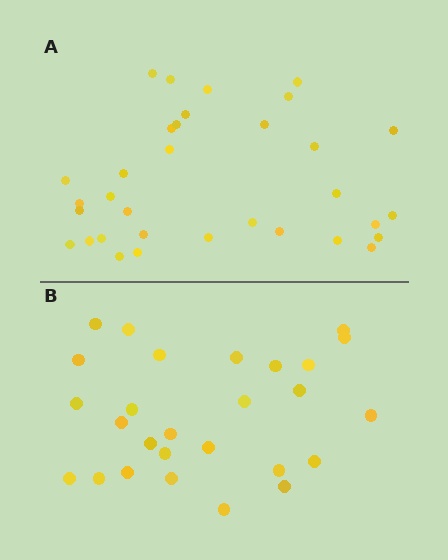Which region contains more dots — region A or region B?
Region A (the top region) has more dots.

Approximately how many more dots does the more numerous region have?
Region A has about 6 more dots than region B.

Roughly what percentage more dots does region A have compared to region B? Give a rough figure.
About 20% more.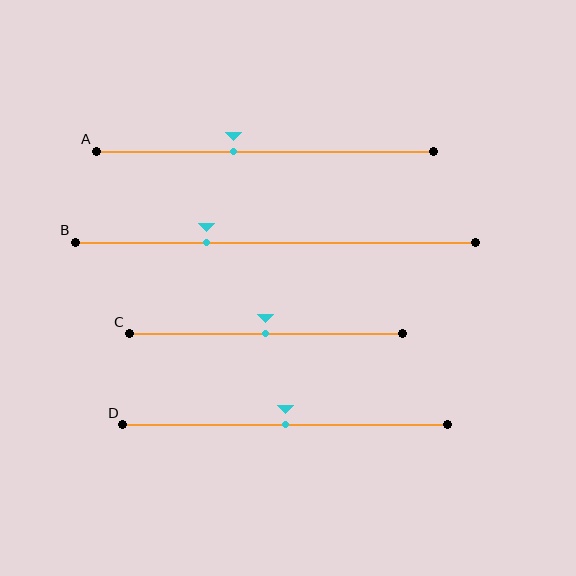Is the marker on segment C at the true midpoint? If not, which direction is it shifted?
Yes, the marker on segment C is at the true midpoint.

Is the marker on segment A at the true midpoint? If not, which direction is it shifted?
No, the marker on segment A is shifted to the left by about 9% of the segment length.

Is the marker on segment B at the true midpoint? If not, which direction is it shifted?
No, the marker on segment B is shifted to the left by about 17% of the segment length.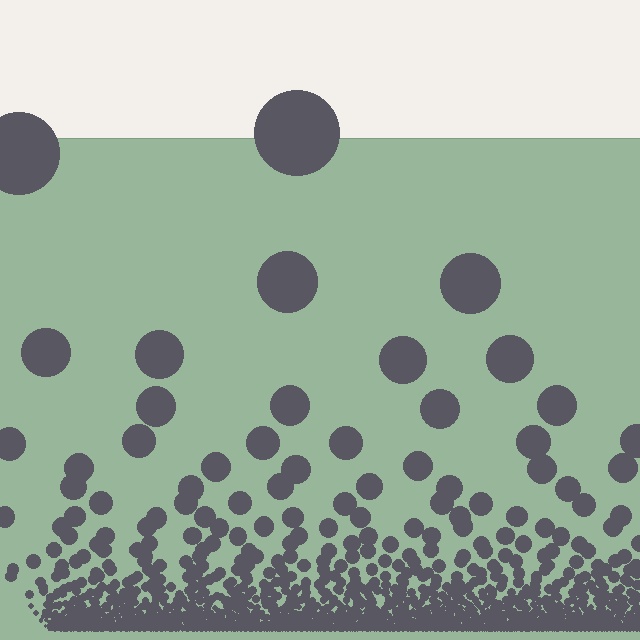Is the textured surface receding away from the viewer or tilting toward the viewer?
The surface appears to tilt toward the viewer. Texture elements get larger and sparser toward the top.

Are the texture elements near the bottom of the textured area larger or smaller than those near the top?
Smaller. The gradient is inverted — elements near the bottom are smaller and denser.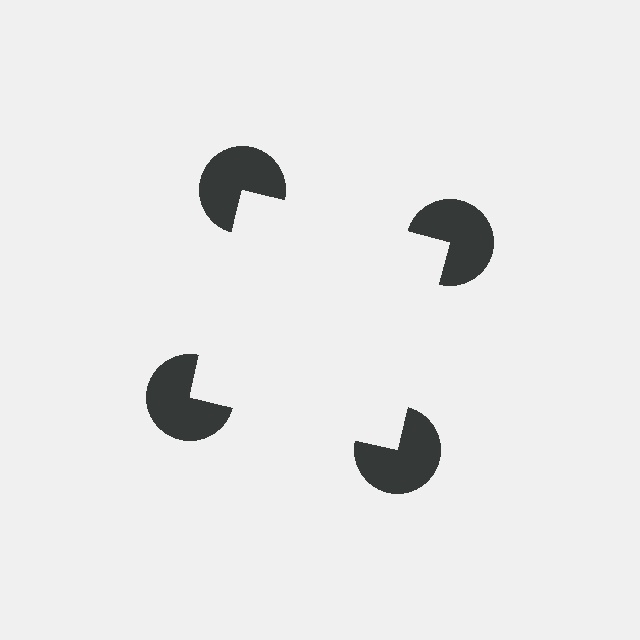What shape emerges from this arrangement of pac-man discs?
An illusory square — its edges are inferred from the aligned wedge cuts in the pac-man discs, not physically drawn.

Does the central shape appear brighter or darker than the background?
It typically appears slightly brighter than the background, even though no actual brightness change is drawn.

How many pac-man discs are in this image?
There are 4 — one at each vertex of the illusory square.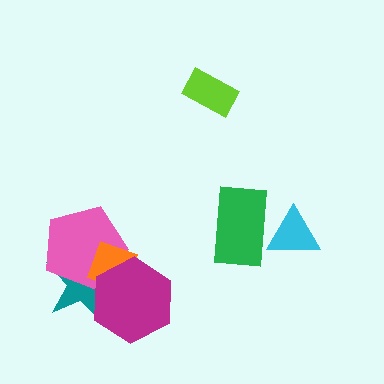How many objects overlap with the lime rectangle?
0 objects overlap with the lime rectangle.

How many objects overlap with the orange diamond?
3 objects overlap with the orange diamond.